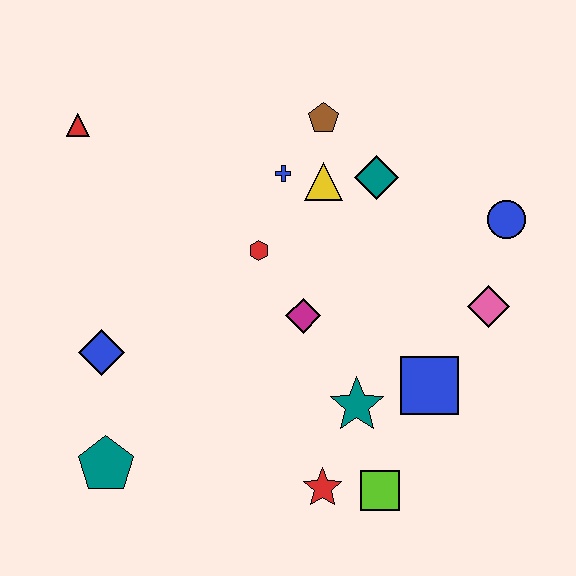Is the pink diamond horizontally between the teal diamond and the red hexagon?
No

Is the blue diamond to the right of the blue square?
No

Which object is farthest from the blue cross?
The teal pentagon is farthest from the blue cross.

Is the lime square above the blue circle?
No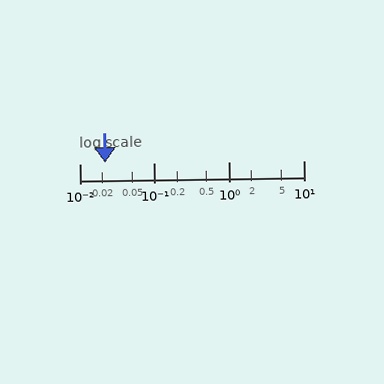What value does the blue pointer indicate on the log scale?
The pointer indicates approximately 0.022.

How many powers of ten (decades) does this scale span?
The scale spans 3 decades, from 0.01 to 10.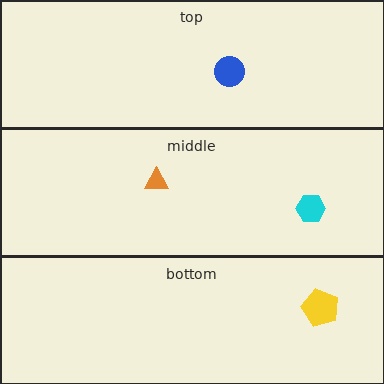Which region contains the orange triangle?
The middle region.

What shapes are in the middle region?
The cyan hexagon, the orange triangle.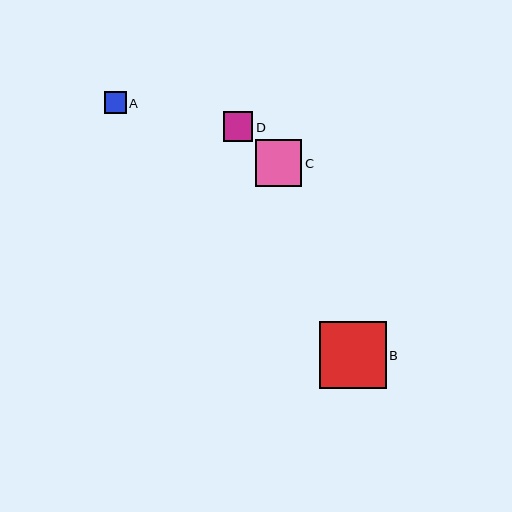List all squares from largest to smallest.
From largest to smallest: B, C, D, A.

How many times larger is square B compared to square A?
Square B is approximately 3.0 times the size of square A.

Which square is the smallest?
Square A is the smallest with a size of approximately 22 pixels.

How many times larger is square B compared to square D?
Square B is approximately 2.3 times the size of square D.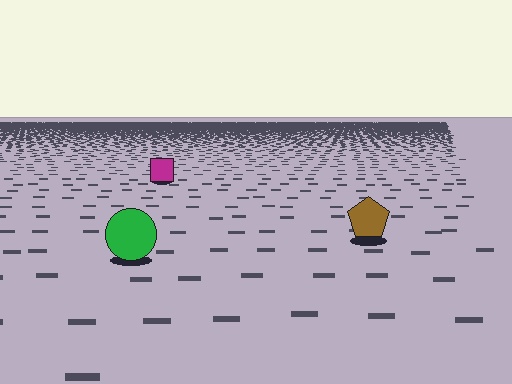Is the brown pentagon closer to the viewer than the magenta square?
Yes. The brown pentagon is closer — you can tell from the texture gradient: the ground texture is coarser near it.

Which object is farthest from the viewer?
The magenta square is farthest from the viewer. It appears smaller and the ground texture around it is denser.